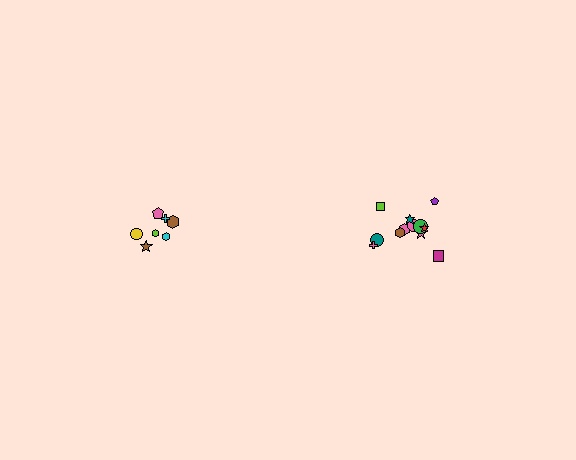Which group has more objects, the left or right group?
The right group.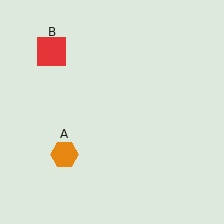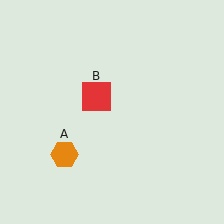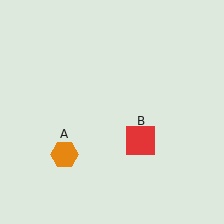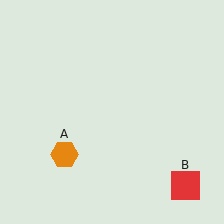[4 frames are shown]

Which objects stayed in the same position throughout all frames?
Orange hexagon (object A) remained stationary.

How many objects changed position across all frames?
1 object changed position: red square (object B).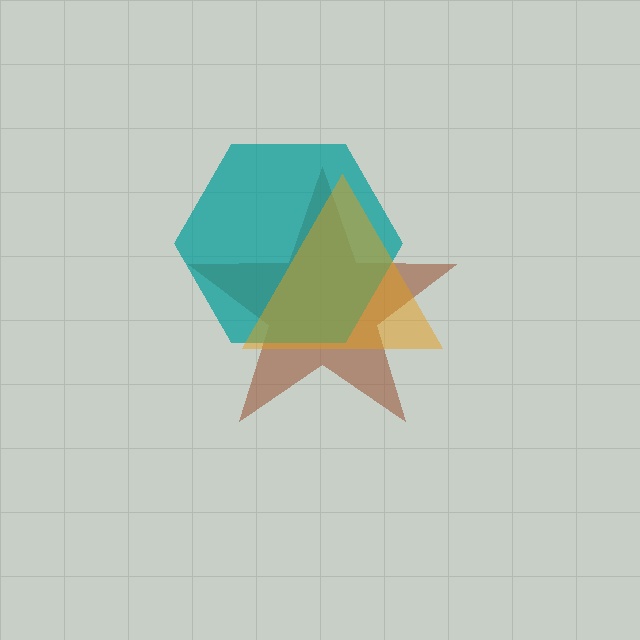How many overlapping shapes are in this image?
There are 3 overlapping shapes in the image.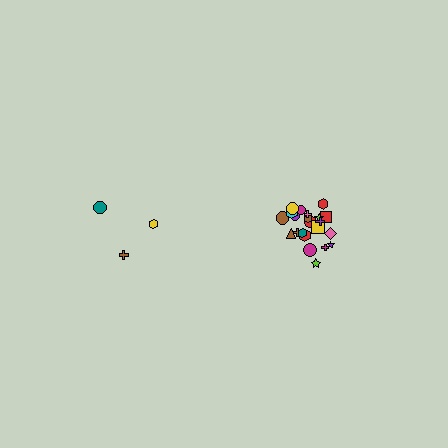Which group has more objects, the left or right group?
The right group.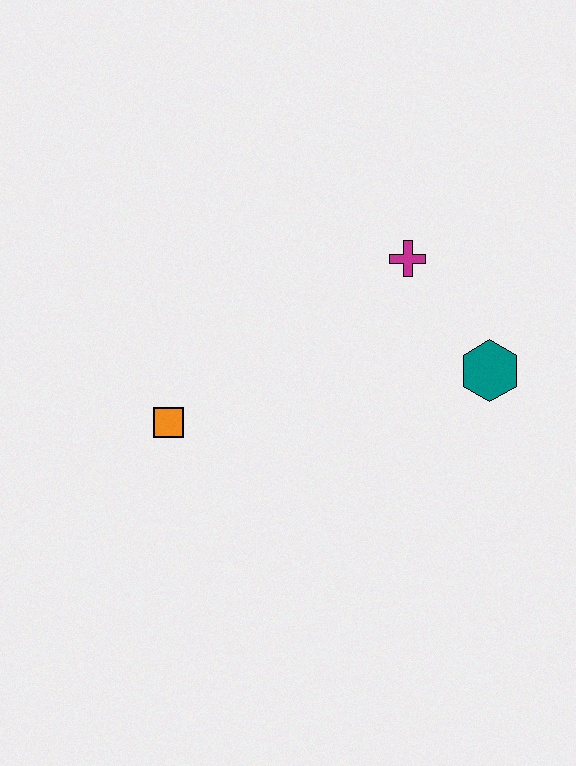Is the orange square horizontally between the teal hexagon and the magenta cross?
No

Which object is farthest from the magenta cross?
The orange square is farthest from the magenta cross.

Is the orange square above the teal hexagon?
No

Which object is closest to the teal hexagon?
The magenta cross is closest to the teal hexagon.